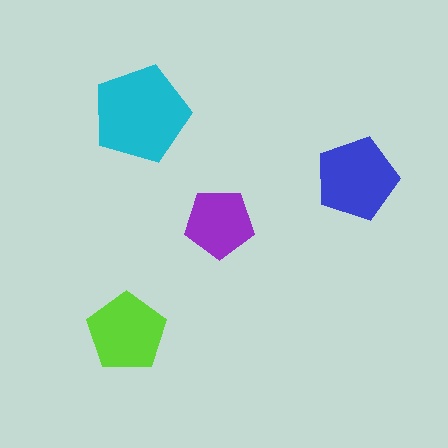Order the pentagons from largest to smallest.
the cyan one, the blue one, the lime one, the purple one.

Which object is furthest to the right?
The blue pentagon is rightmost.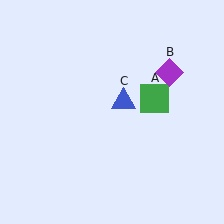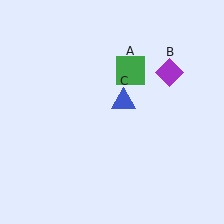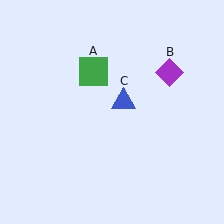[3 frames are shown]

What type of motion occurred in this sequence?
The green square (object A) rotated counterclockwise around the center of the scene.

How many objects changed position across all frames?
1 object changed position: green square (object A).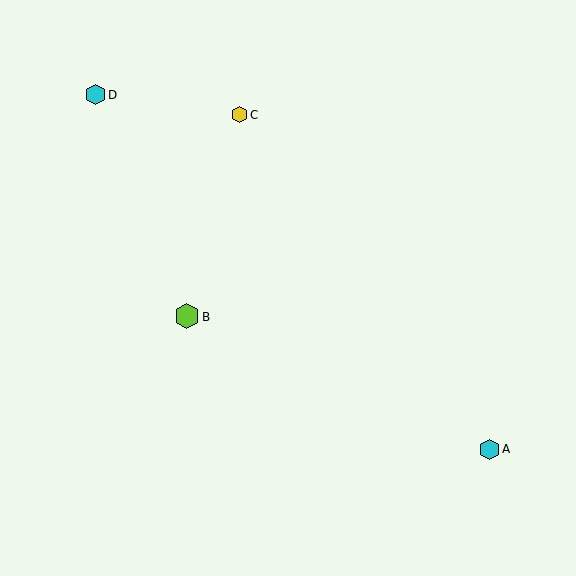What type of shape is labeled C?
Shape C is a yellow hexagon.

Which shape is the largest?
The lime hexagon (labeled B) is the largest.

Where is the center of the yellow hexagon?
The center of the yellow hexagon is at (240, 114).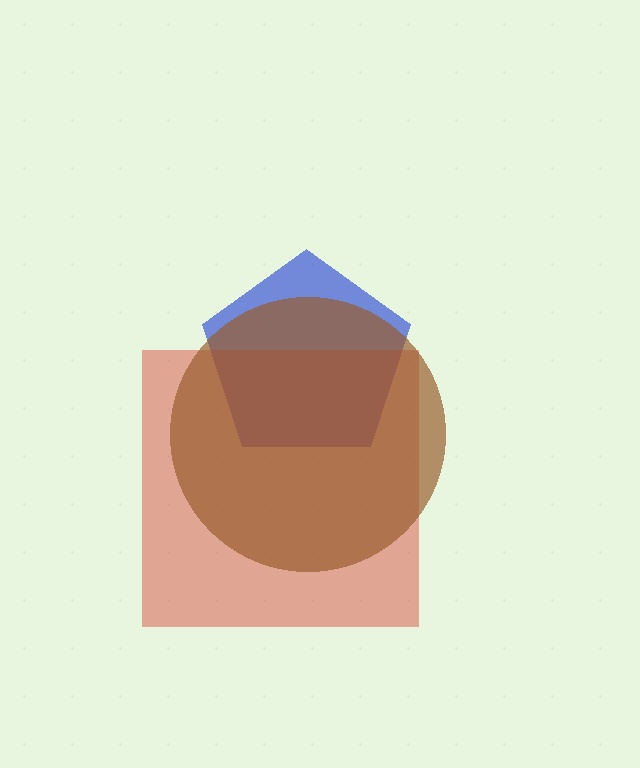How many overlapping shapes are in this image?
There are 3 overlapping shapes in the image.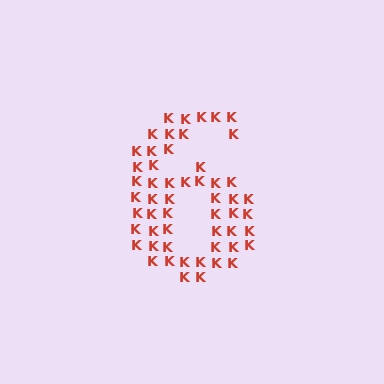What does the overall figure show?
The overall figure shows the digit 6.